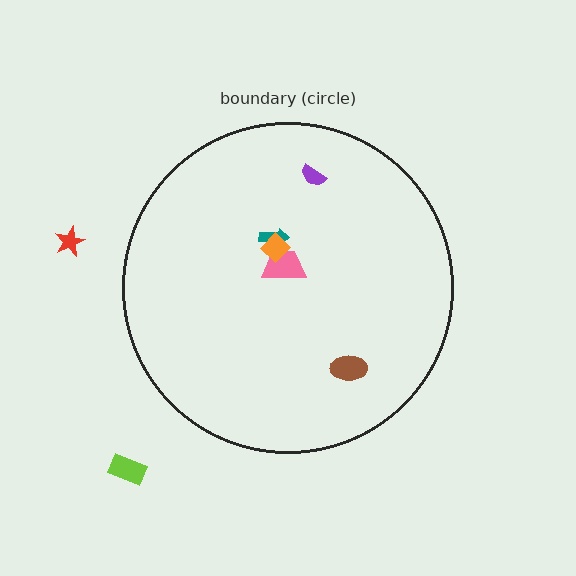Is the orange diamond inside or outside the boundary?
Inside.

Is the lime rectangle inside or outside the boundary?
Outside.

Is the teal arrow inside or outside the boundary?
Inside.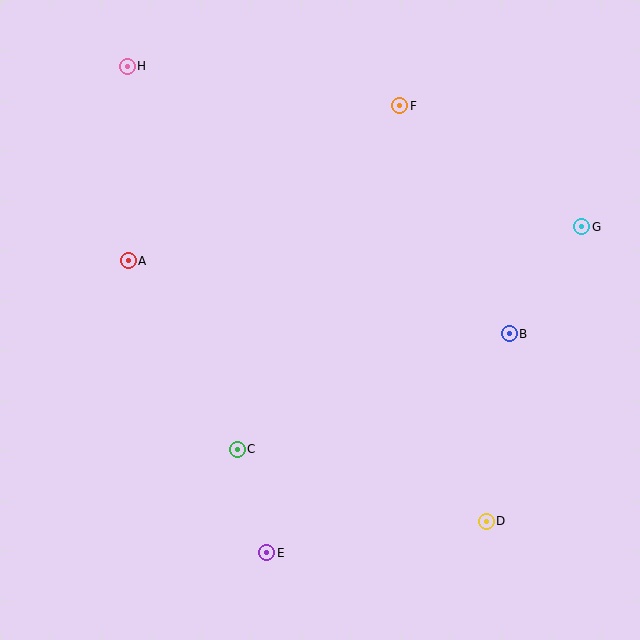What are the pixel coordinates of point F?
Point F is at (400, 106).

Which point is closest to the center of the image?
Point C at (237, 449) is closest to the center.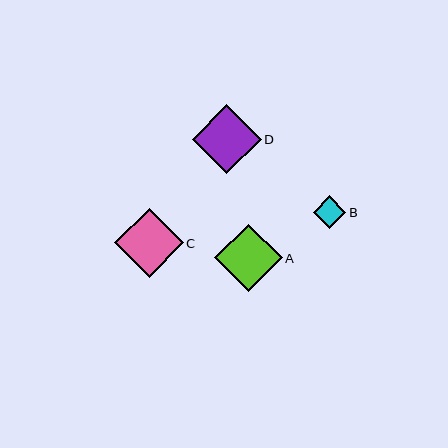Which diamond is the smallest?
Diamond B is the smallest with a size of approximately 33 pixels.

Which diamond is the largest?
Diamond D is the largest with a size of approximately 69 pixels.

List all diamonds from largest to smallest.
From largest to smallest: D, C, A, B.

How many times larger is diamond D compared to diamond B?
Diamond D is approximately 2.1 times the size of diamond B.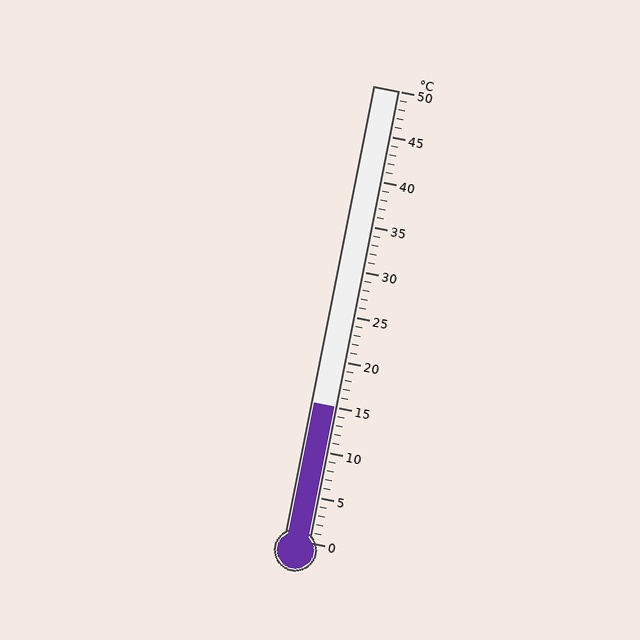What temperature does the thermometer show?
The thermometer shows approximately 15°C.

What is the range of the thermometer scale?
The thermometer scale ranges from 0°C to 50°C.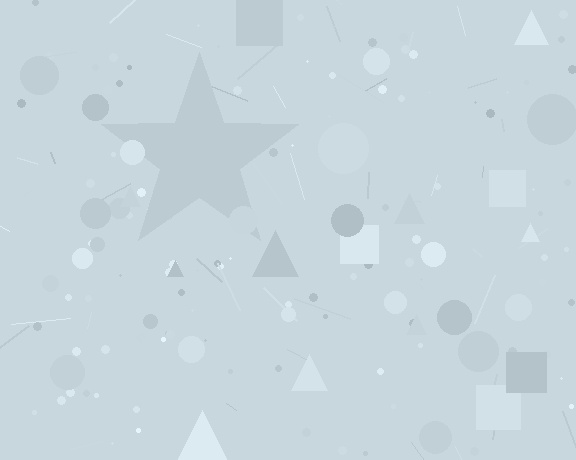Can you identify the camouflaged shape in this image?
The camouflaged shape is a star.